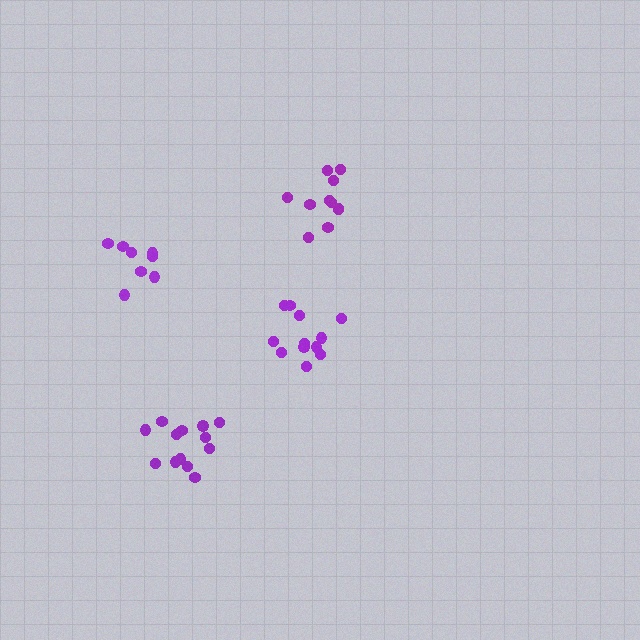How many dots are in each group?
Group 1: 8 dots, Group 2: 12 dots, Group 3: 13 dots, Group 4: 11 dots (44 total).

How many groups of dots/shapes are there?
There are 4 groups.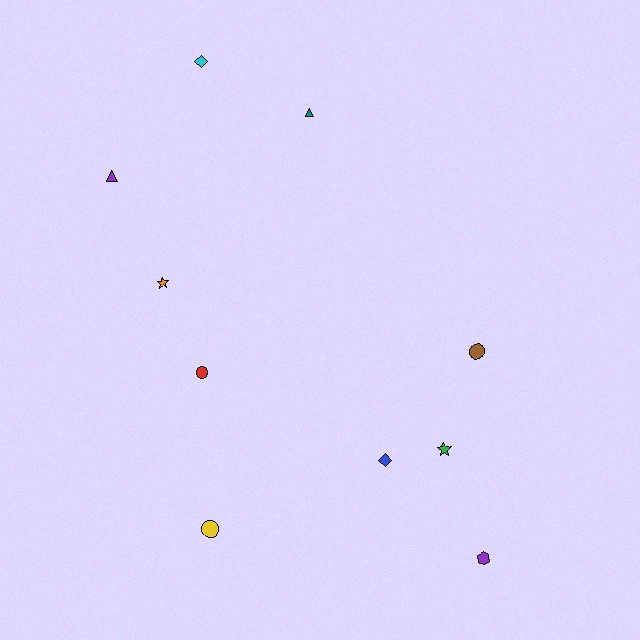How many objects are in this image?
There are 10 objects.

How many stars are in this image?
There are 2 stars.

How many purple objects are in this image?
There are 2 purple objects.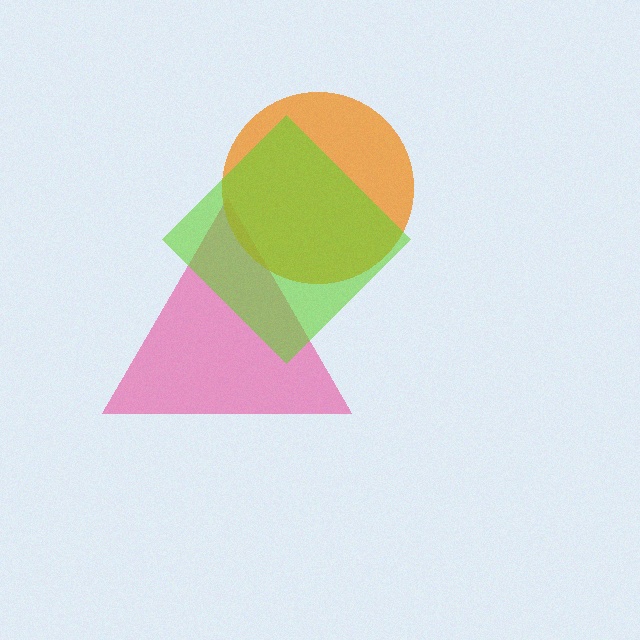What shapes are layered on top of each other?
The layered shapes are: a pink triangle, an orange circle, a lime diamond.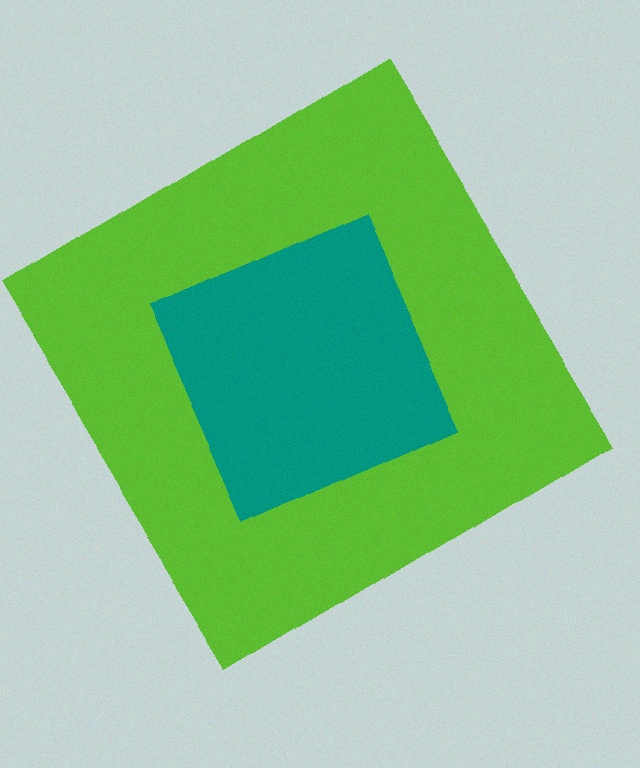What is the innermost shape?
The teal diamond.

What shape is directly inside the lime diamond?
The teal diamond.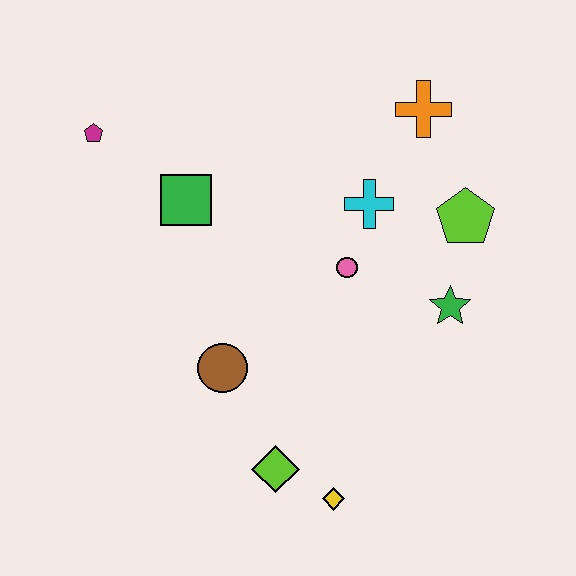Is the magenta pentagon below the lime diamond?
No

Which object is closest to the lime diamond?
The yellow diamond is closest to the lime diamond.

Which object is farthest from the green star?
The magenta pentagon is farthest from the green star.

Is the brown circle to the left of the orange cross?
Yes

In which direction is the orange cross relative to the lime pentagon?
The orange cross is above the lime pentagon.